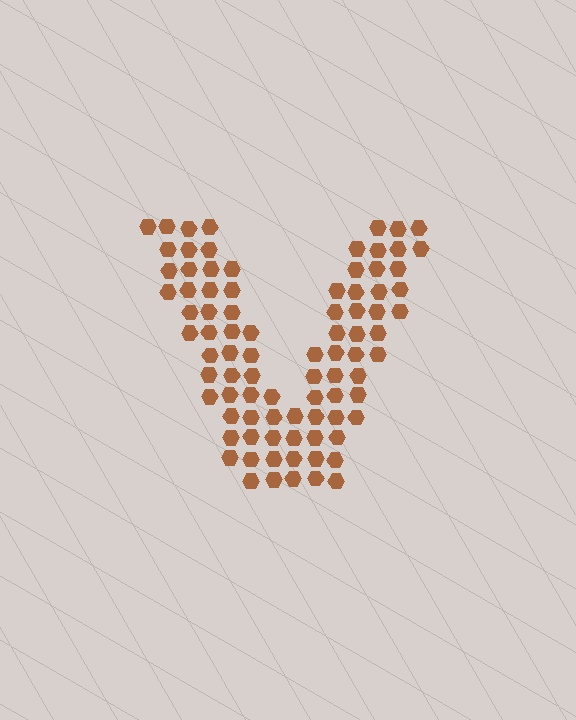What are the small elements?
The small elements are hexagons.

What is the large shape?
The large shape is the letter V.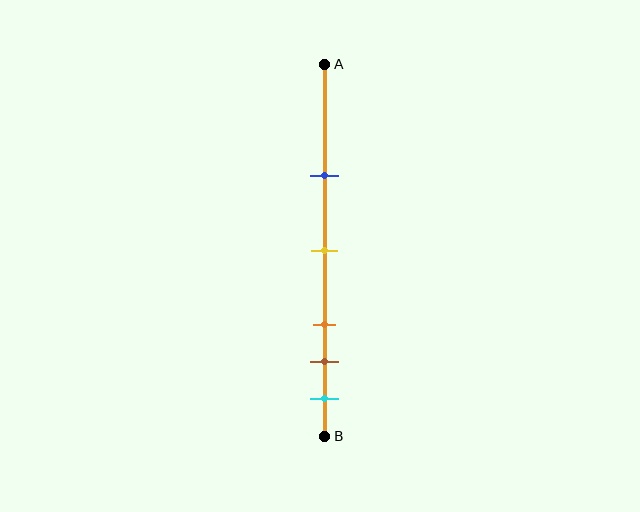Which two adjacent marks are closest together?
The brown and cyan marks are the closest adjacent pair.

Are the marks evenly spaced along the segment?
No, the marks are not evenly spaced.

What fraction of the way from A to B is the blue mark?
The blue mark is approximately 30% (0.3) of the way from A to B.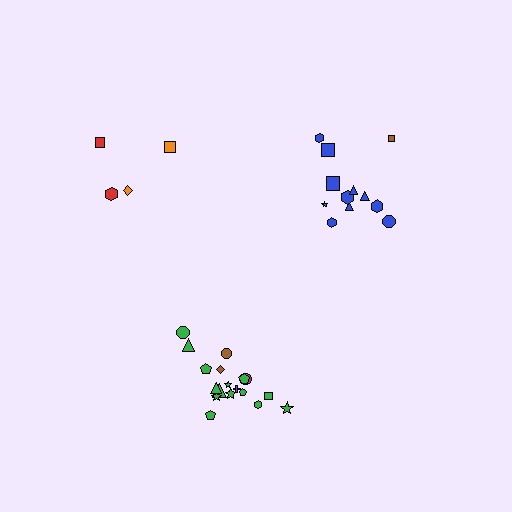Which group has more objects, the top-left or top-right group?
The top-right group.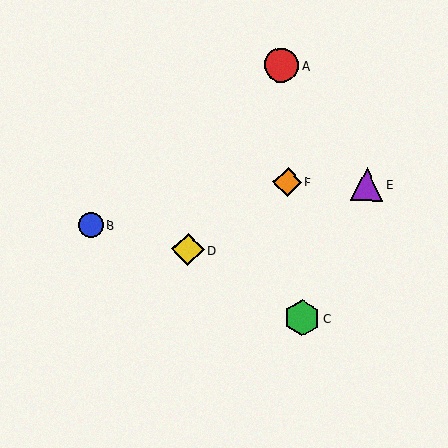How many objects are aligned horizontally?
2 objects (E, F) are aligned horizontally.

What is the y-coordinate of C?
Object C is at y≈318.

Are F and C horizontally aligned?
No, F is at y≈182 and C is at y≈318.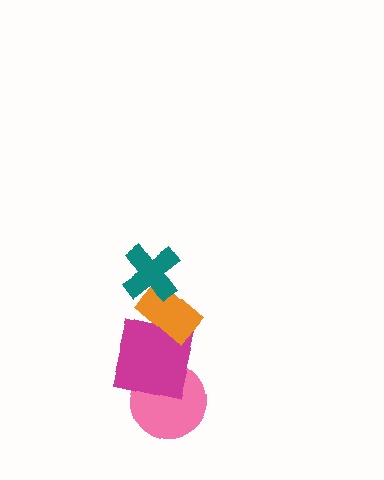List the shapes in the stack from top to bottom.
From top to bottom: the teal cross, the orange rectangle, the magenta square, the pink circle.